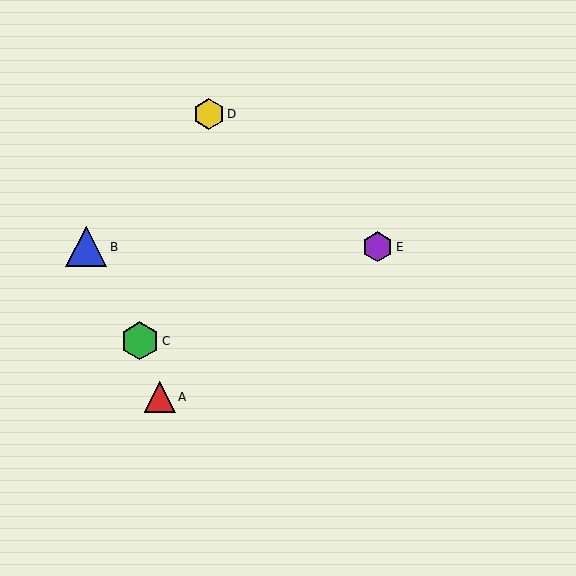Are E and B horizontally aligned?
Yes, both are at y≈247.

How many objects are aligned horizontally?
2 objects (B, E) are aligned horizontally.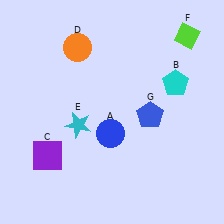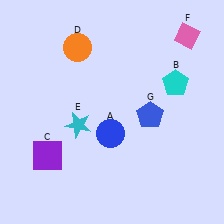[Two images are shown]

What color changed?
The diamond (F) changed from lime in Image 1 to pink in Image 2.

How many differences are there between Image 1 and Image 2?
There is 1 difference between the two images.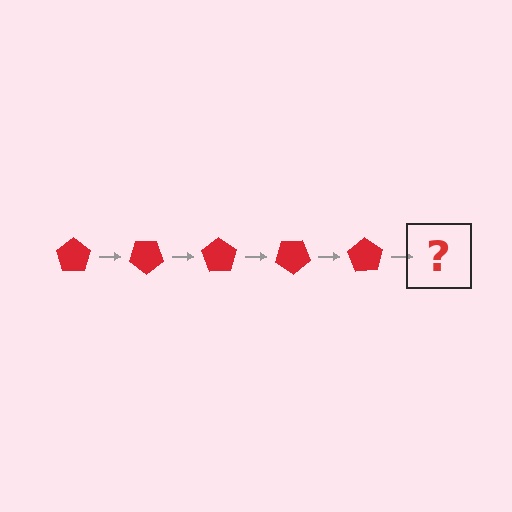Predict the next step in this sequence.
The next step is a red pentagon rotated 175 degrees.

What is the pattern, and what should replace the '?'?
The pattern is that the pentagon rotates 35 degrees each step. The '?' should be a red pentagon rotated 175 degrees.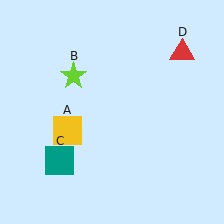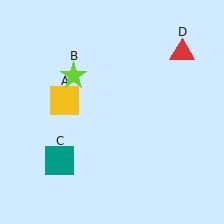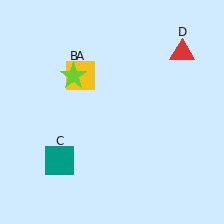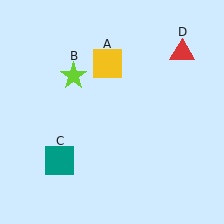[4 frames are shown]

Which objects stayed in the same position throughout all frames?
Lime star (object B) and teal square (object C) and red triangle (object D) remained stationary.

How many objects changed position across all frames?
1 object changed position: yellow square (object A).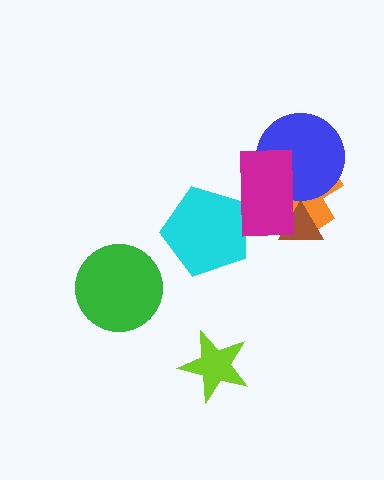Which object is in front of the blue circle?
The magenta rectangle is in front of the blue circle.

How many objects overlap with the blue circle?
2 objects overlap with the blue circle.